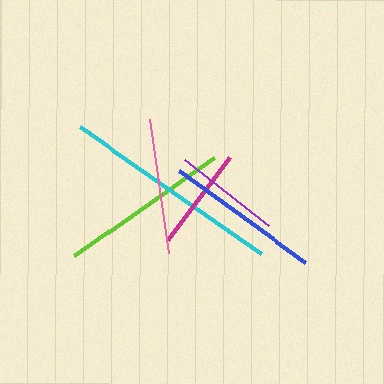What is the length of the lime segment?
The lime segment is approximately 172 pixels long.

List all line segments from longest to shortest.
From longest to shortest: cyan, lime, blue, pink, purple, magenta.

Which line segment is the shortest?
The magenta line is the shortest at approximately 103 pixels.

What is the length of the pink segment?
The pink segment is approximately 136 pixels long.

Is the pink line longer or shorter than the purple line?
The pink line is longer than the purple line.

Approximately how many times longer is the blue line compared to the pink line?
The blue line is approximately 1.1 times the length of the pink line.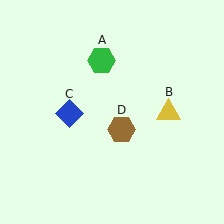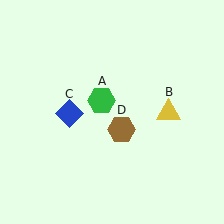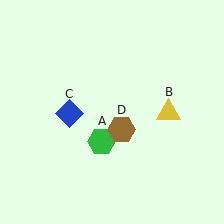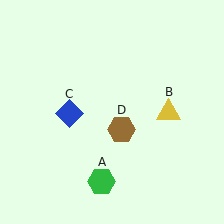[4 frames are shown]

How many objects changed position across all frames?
1 object changed position: green hexagon (object A).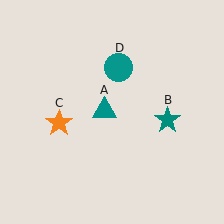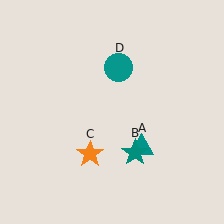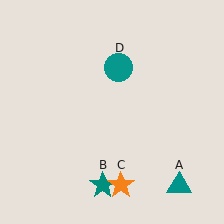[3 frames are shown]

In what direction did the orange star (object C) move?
The orange star (object C) moved down and to the right.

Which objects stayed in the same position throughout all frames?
Teal circle (object D) remained stationary.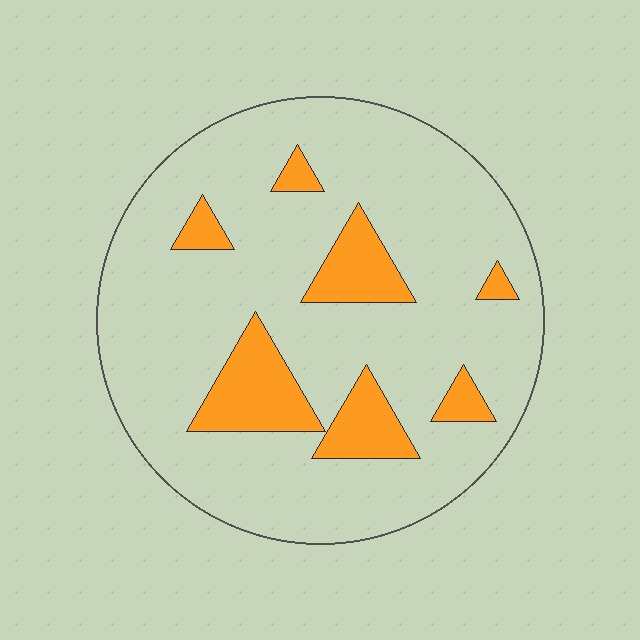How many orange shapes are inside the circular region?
7.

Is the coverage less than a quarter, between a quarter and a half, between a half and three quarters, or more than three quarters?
Less than a quarter.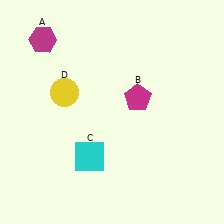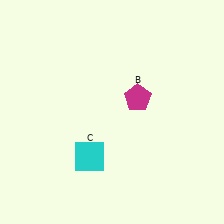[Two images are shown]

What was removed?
The magenta hexagon (A), the yellow circle (D) were removed in Image 2.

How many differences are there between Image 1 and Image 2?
There are 2 differences between the two images.